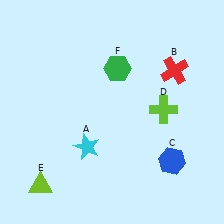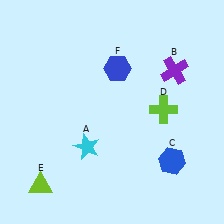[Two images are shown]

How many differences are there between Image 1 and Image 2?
There are 2 differences between the two images.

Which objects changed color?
B changed from red to purple. F changed from green to blue.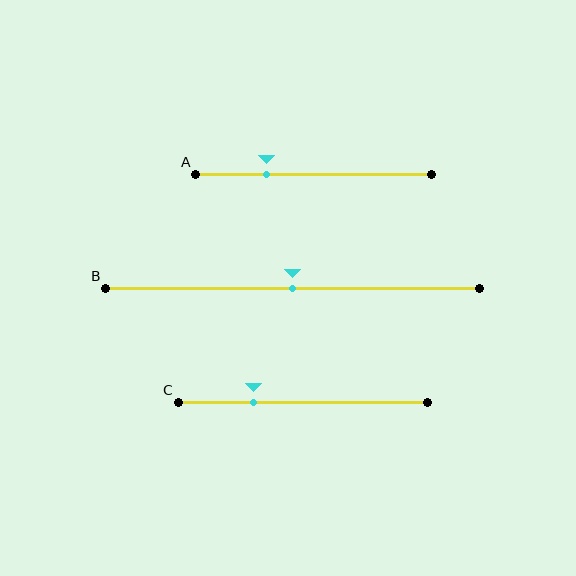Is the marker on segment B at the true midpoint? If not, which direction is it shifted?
Yes, the marker on segment B is at the true midpoint.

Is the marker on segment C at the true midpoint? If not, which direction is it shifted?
No, the marker on segment C is shifted to the left by about 20% of the segment length.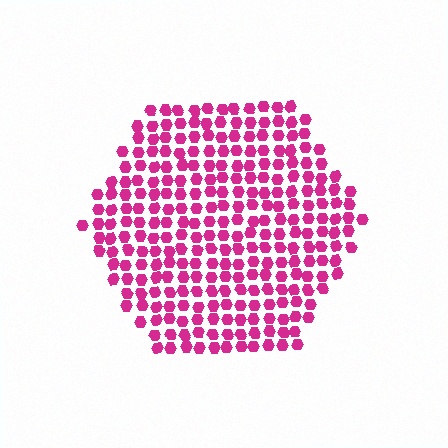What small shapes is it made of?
It is made of small hexagons.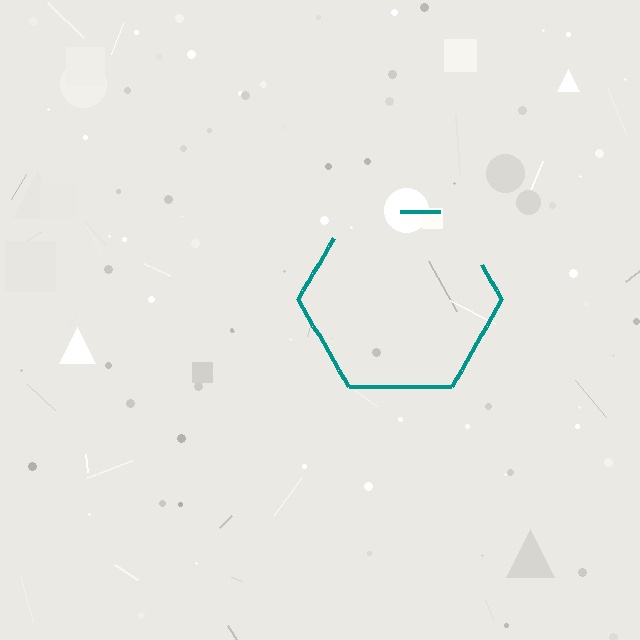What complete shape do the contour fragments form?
The contour fragments form a hexagon.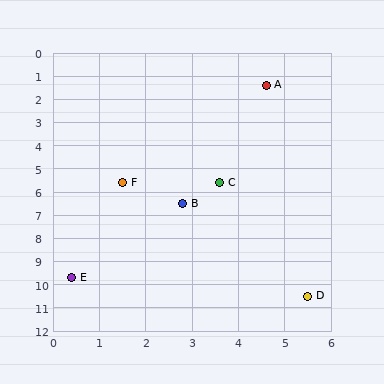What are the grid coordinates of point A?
Point A is at approximately (4.6, 1.4).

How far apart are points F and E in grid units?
Points F and E are about 4.2 grid units apart.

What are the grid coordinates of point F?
Point F is at approximately (1.5, 5.6).